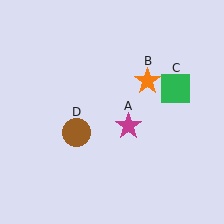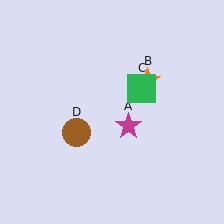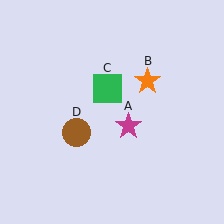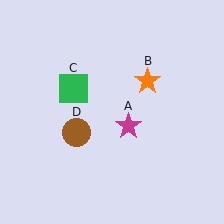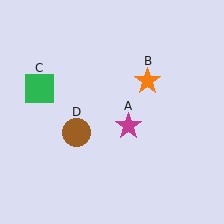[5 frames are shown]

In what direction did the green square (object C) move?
The green square (object C) moved left.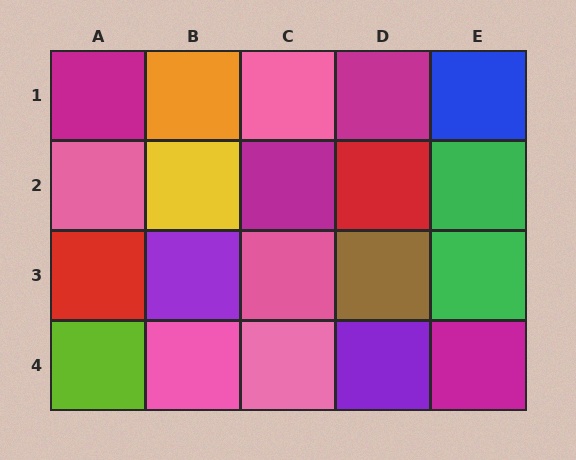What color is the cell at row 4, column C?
Pink.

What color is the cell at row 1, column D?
Magenta.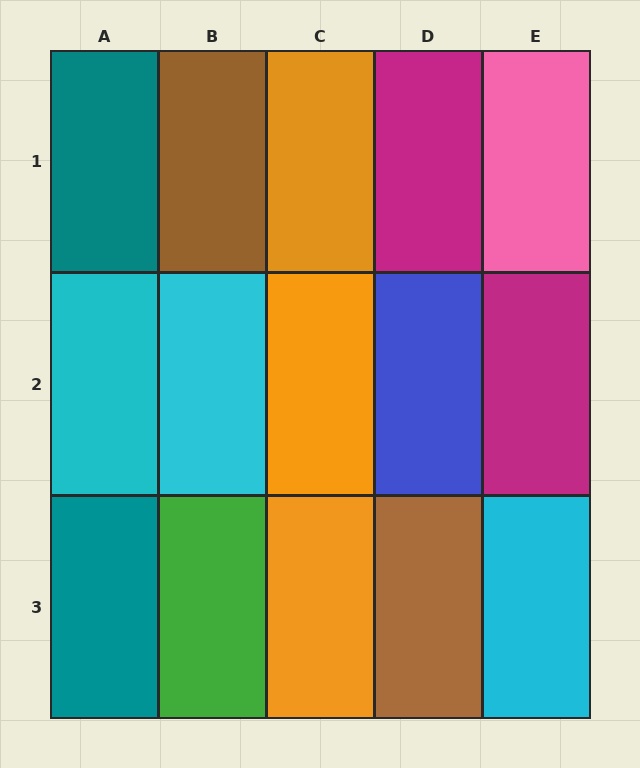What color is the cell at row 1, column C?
Orange.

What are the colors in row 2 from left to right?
Cyan, cyan, orange, blue, magenta.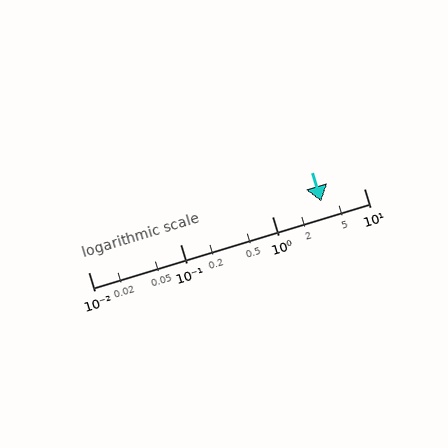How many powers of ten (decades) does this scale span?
The scale spans 3 decades, from 0.01 to 10.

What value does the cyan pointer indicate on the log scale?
The pointer indicates approximately 3.4.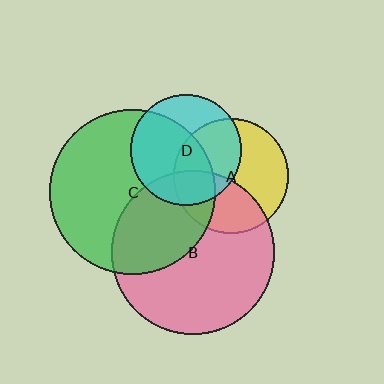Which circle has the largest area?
Circle C (green).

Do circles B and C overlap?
Yes.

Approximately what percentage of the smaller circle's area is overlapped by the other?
Approximately 35%.